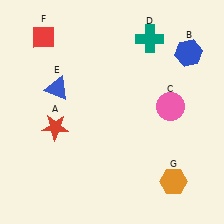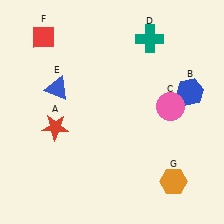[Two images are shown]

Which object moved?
The blue hexagon (B) moved down.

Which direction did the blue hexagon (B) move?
The blue hexagon (B) moved down.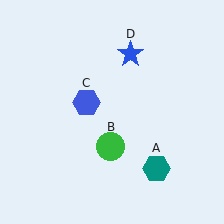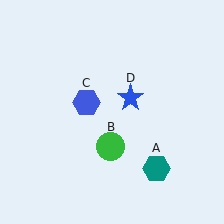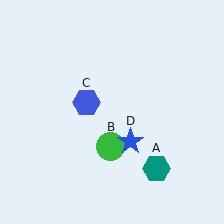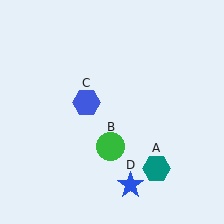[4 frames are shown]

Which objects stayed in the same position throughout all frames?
Teal hexagon (object A) and green circle (object B) and blue hexagon (object C) remained stationary.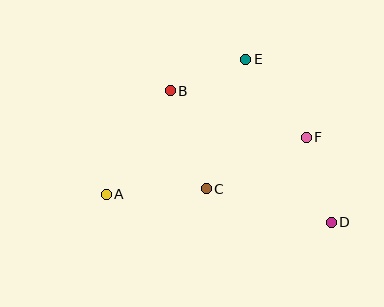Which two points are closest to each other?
Points B and E are closest to each other.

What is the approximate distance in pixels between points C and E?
The distance between C and E is approximately 135 pixels.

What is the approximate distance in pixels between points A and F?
The distance between A and F is approximately 208 pixels.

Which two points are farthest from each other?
Points A and D are farthest from each other.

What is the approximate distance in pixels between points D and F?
The distance between D and F is approximately 89 pixels.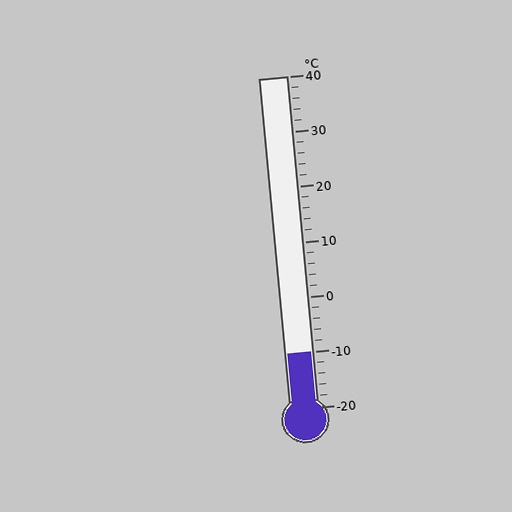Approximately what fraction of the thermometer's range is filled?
The thermometer is filled to approximately 15% of its range.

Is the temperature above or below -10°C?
The temperature is at -10°C.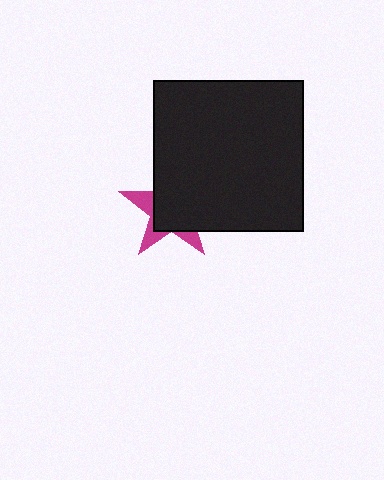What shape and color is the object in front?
The object in front is a black square.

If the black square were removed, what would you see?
You would see the complete magenta star.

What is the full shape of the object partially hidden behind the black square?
The partially hidden object is a magenta star.